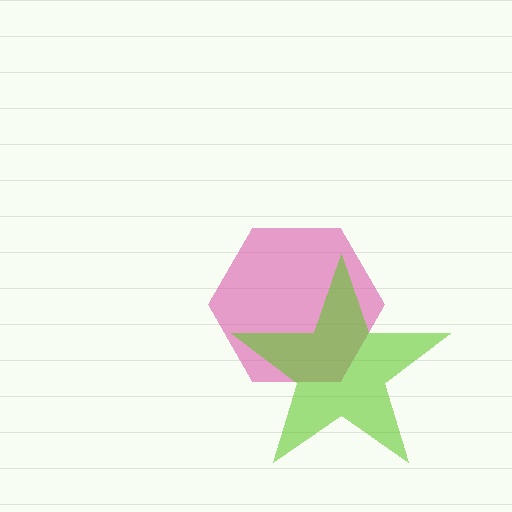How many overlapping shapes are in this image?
There are 2 overlapping shapes in the image.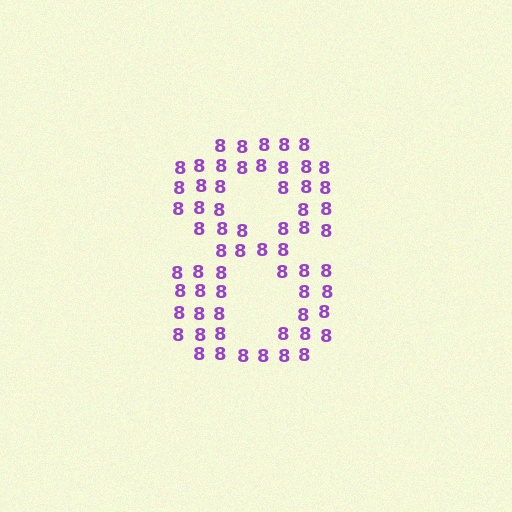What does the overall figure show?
The overall figure shows the digit 8.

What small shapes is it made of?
It is made of small digit 8's.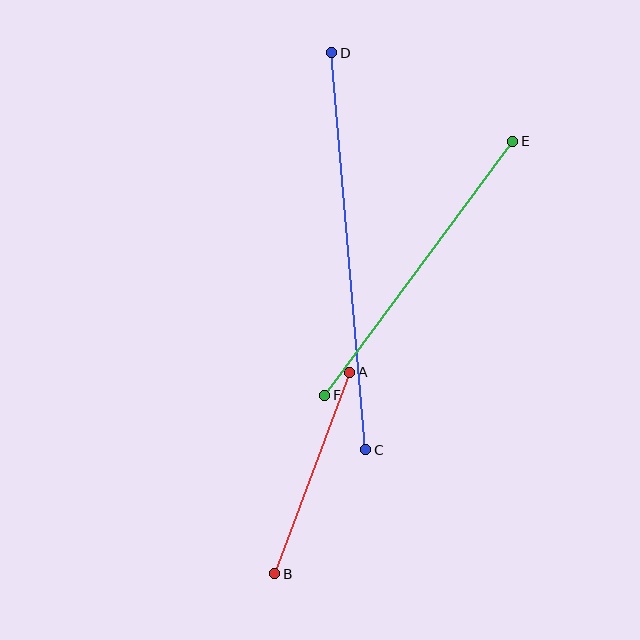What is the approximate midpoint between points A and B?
The midpoint is at approximately (312, 473) pixels.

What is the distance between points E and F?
The distance is approximately 316 pixels.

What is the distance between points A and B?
The distance is approximately 215 pixels.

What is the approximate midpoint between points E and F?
The midpoint is at approximately (419, 268) pixels.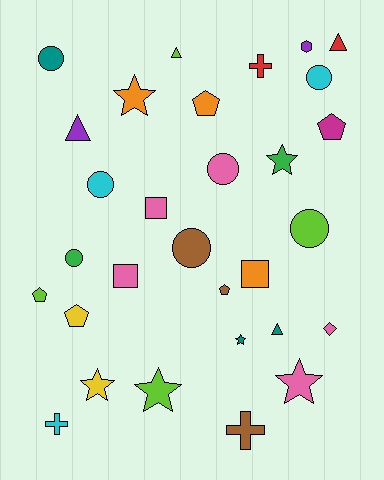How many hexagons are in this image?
There is 1 hexagon.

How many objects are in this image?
There are 30 objects.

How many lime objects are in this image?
There are 4 lime objects.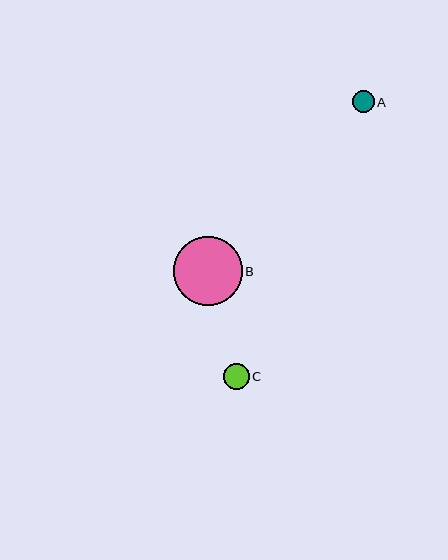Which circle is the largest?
Circle B is the largest with a size of approximately 69 pixels.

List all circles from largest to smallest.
From largest to smallest: B, C, A.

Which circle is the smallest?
Circle A is the smallest with a size of approximately 22 pixels.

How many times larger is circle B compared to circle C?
Circle B is approximately 2.6 times the size of circle C.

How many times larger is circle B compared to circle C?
Circle B is approximately 2.6 times the size of circle C.